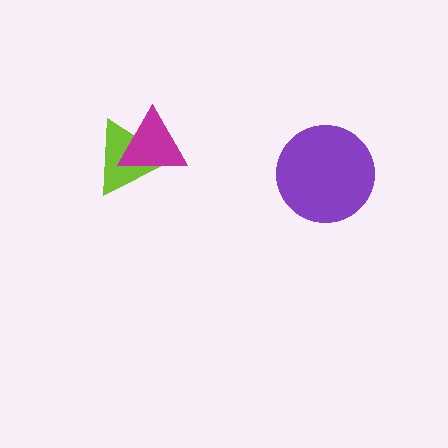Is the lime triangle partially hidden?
Yes, it is partially covered by another shape.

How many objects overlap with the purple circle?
0 objects overlap with the purple circle.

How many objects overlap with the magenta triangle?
1 object overlaps with the magenta triangle.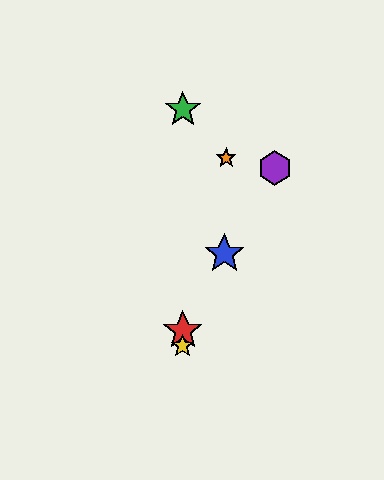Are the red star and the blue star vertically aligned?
No, the red star is at x≈183 and the blue star is at x≈224.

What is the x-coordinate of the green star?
The green star is at x≈183.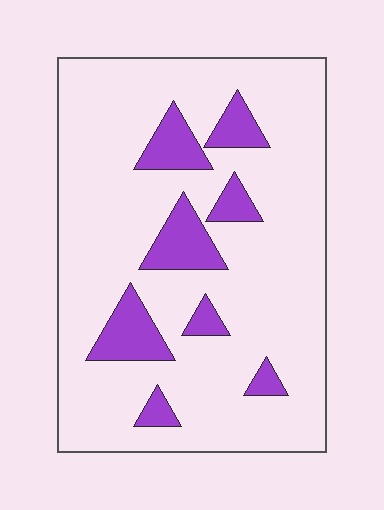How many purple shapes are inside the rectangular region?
8.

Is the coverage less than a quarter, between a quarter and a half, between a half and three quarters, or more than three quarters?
Less than a quarter.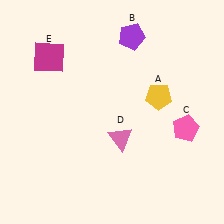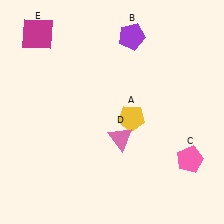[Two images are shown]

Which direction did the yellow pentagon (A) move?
The yellow pentagon (A) moved left.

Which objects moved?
The objects that moved are: the yellow pentagon (A), the pink pentagon (C), the magenta square (E).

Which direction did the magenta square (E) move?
The magenta square (E) moved up.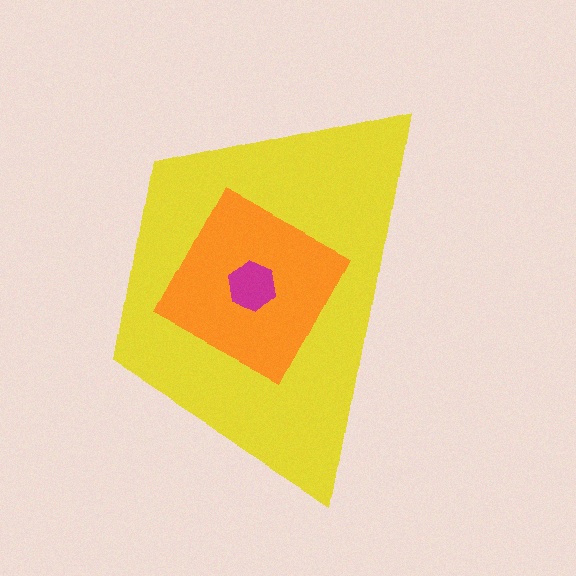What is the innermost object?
The magenta hexagon.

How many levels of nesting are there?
3.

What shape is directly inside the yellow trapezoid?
The orange diamond.